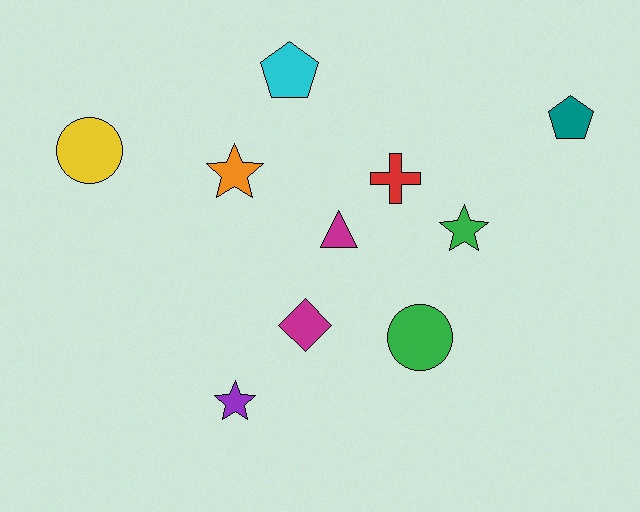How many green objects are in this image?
There are 2 green objects.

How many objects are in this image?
There are 10 objects.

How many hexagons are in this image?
There are no hexagons.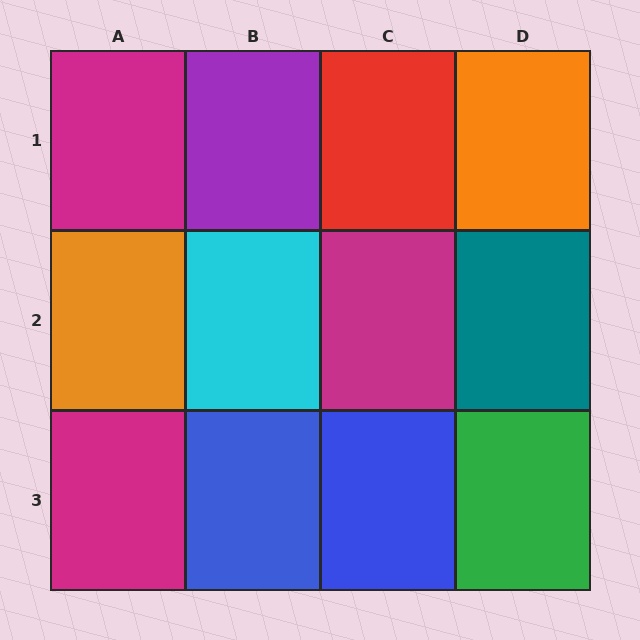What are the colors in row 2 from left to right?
Orange, cyan, magenta, teal.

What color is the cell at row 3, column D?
Green.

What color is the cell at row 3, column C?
Blue.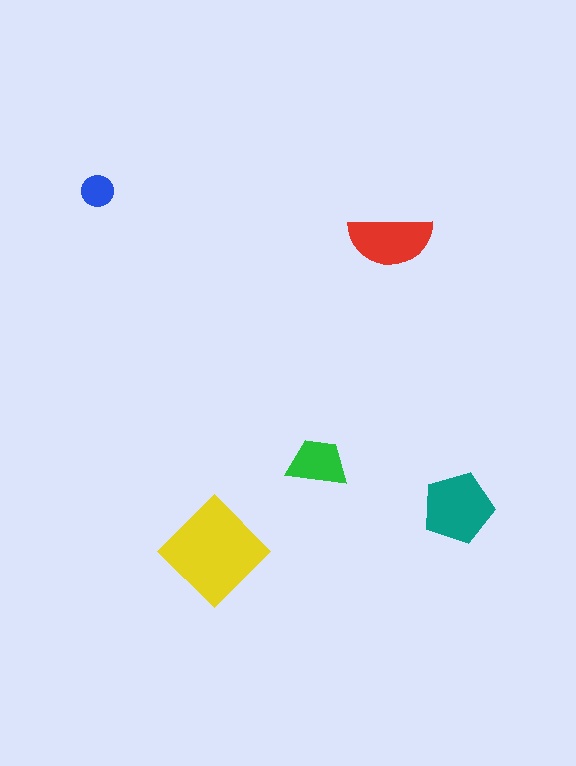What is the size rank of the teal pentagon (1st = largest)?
2nd.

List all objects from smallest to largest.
The blue circle, the green trapezoid, the red semicircle, the teal pentagon, the yellow diamond.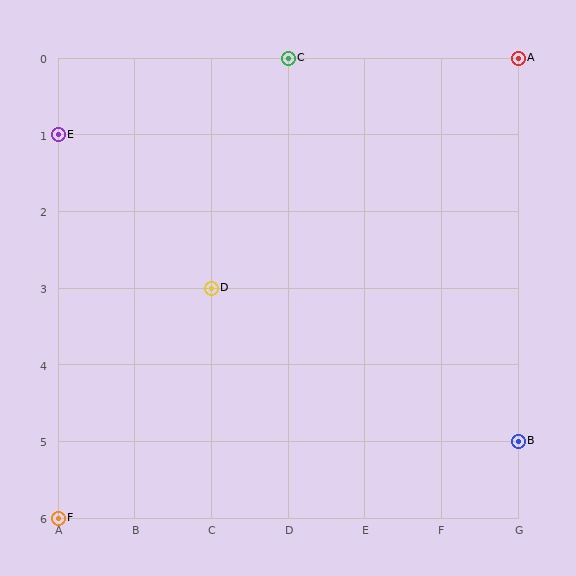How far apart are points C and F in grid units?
Points C and F are 3 columns and 6 rows apart (about 6.7 grid units diagonally).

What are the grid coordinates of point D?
Point D is at grid coordinates (C, 3).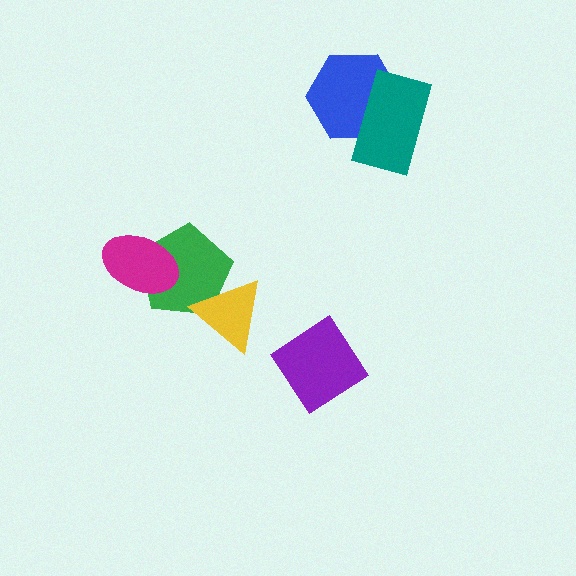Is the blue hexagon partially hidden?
Yes, it is partially covered by another shape.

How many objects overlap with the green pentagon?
2 objects overlap with the green pentagon.